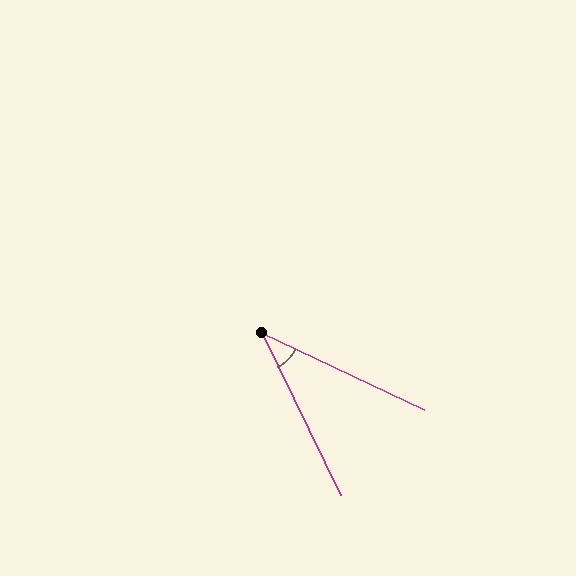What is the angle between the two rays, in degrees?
Approximately 39 degrees.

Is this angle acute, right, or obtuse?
It is acute.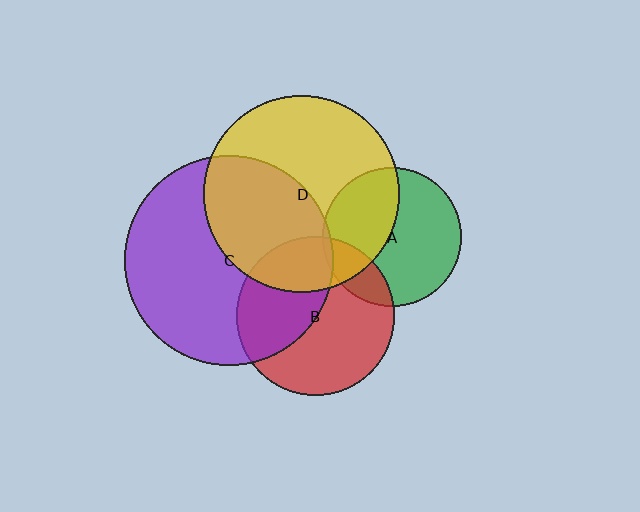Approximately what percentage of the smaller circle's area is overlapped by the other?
Approximately 45%.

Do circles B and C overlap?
Yes.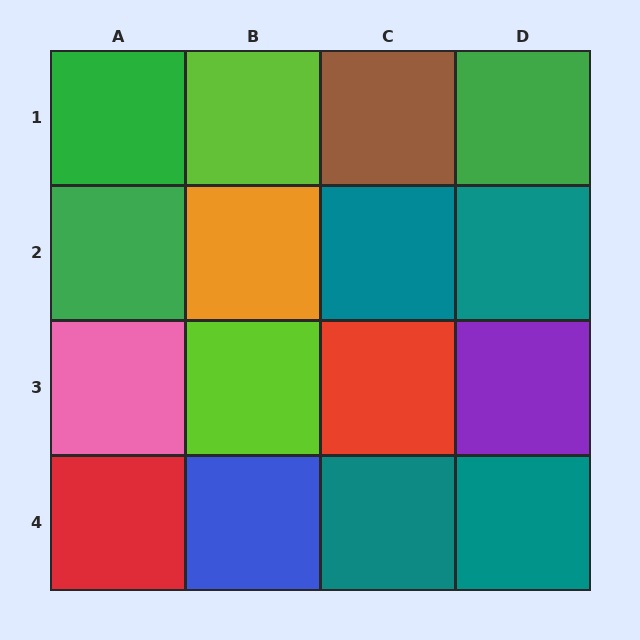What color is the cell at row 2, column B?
Orange.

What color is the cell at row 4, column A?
Red.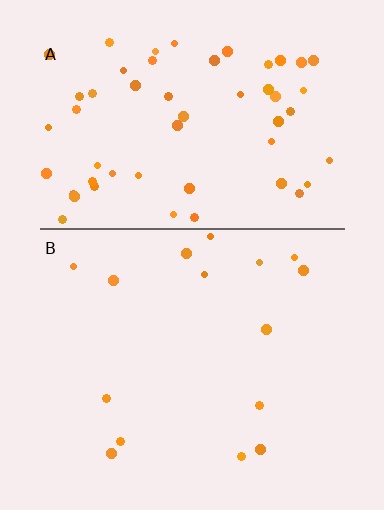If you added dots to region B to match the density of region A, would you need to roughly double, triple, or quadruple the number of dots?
Approximately quadruple.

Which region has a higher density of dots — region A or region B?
A (the top).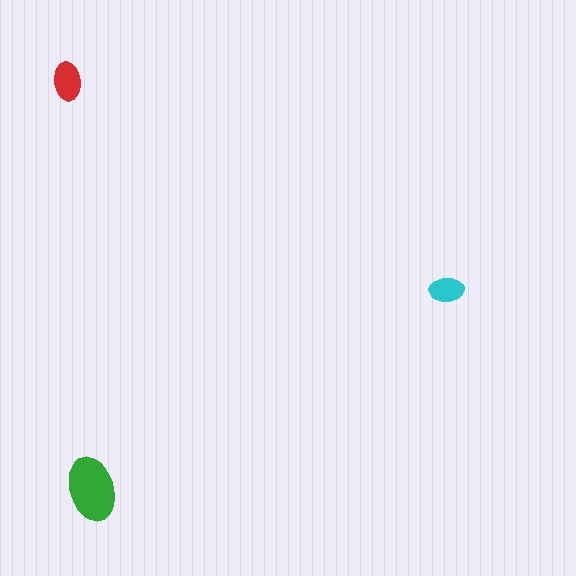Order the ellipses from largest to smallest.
the green one, the red one, the cyan one.